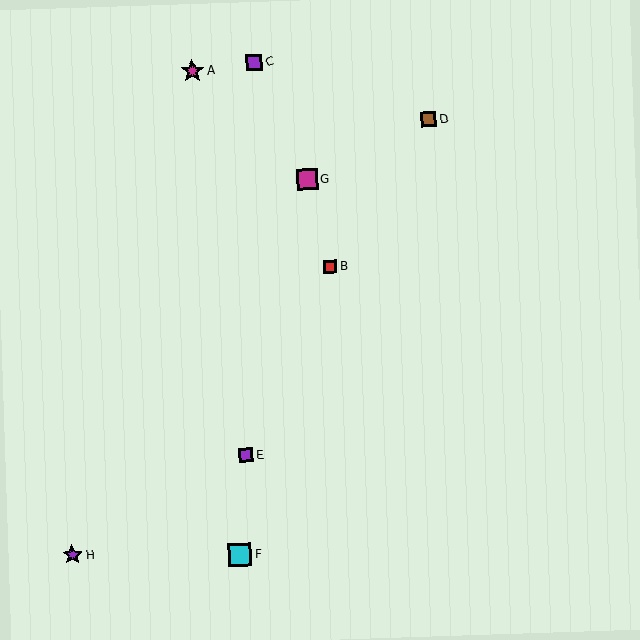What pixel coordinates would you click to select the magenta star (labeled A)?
Click at (192, 71) to select the magenta star A.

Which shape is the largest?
The magenta star (labeled A) is the largest.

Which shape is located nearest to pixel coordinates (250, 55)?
The purple square (labeled C) at (254, 62) is nearest to that location.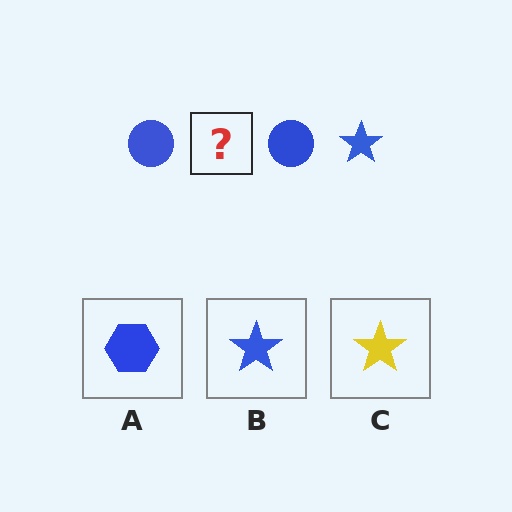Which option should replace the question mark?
Option B.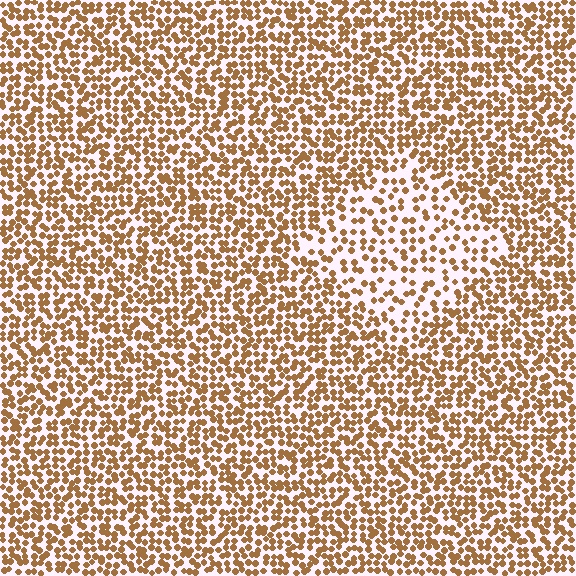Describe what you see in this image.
The image contains small brown elements arranged at two different densities. A diamond-shaped region is visible where the elements are less densely packed than the surrounding area.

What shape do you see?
I see a diamond.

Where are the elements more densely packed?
The elements are more densely packed outside the diamond boundary.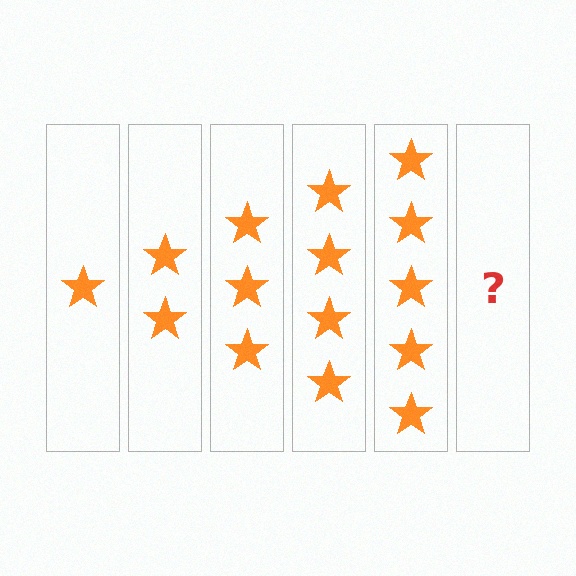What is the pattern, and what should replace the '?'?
The pattern is that each step adds one more star. The '?' should be 6 stars.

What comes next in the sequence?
The next element should be 6 stars.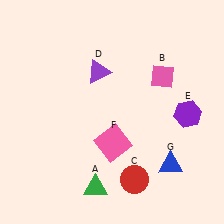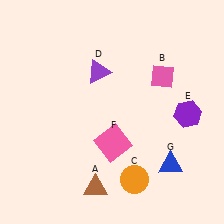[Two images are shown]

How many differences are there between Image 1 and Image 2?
There are 2 differences between the two images.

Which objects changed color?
A changed from green to brown. C changed from red to orange.